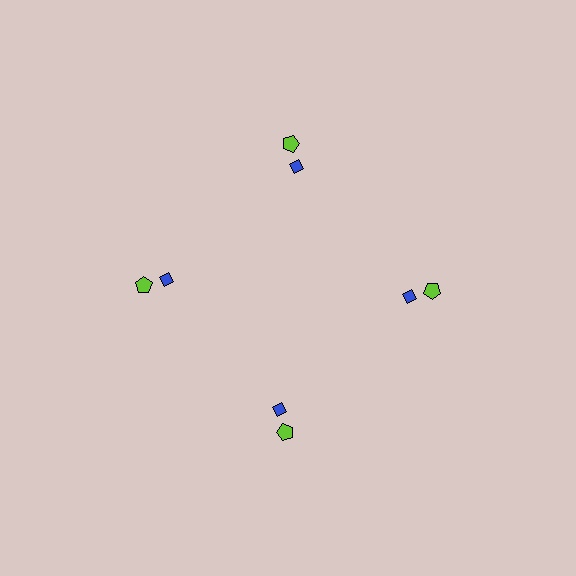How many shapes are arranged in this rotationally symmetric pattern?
There are 8 shapes, arranged in 4 groups of 2.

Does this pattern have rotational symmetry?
Yes, this pattern has 4-fold rotational symmetry. It looks the same after rotating 90 degrees around the center.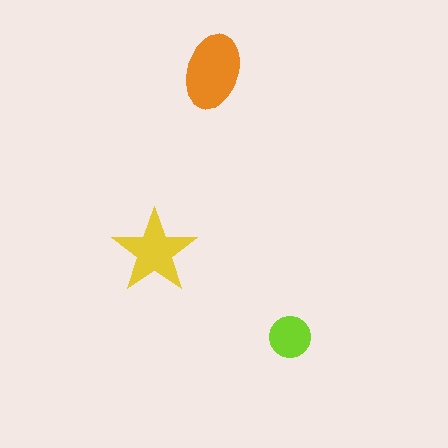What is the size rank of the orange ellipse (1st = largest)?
1st.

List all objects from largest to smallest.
The orange ellipse, the yellow star, the lime circle.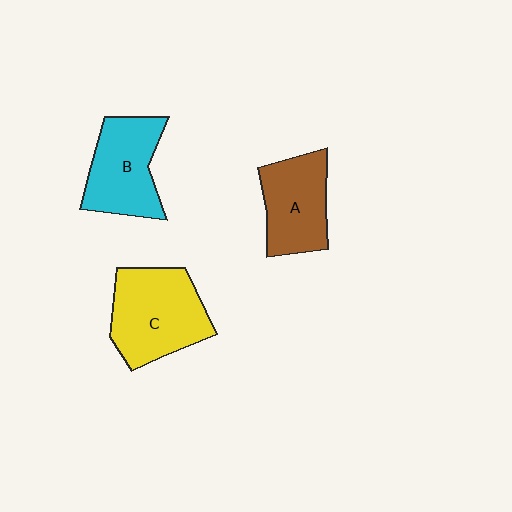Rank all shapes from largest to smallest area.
From largest to smallest: C (yellow), B (cyan), A (brown).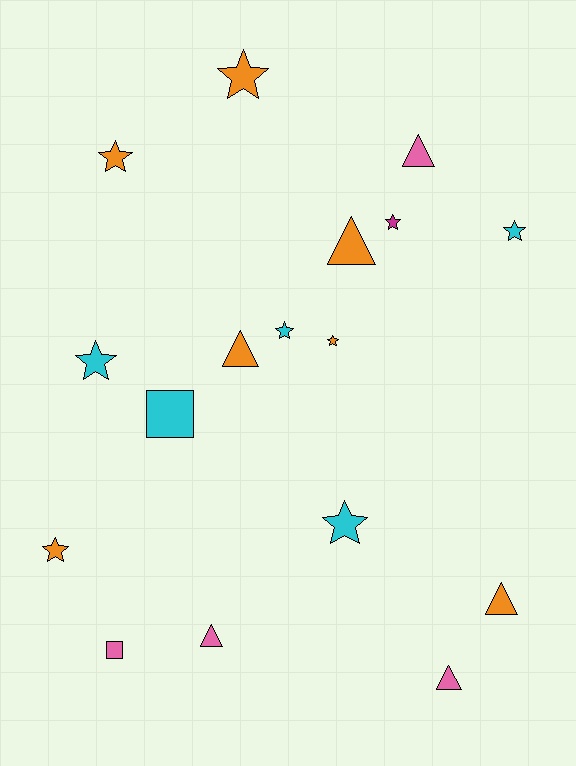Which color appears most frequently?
Orange, with 7 objects.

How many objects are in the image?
There are 17 objects.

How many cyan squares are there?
There is 1 cyan square.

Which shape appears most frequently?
Star, with 9 objects.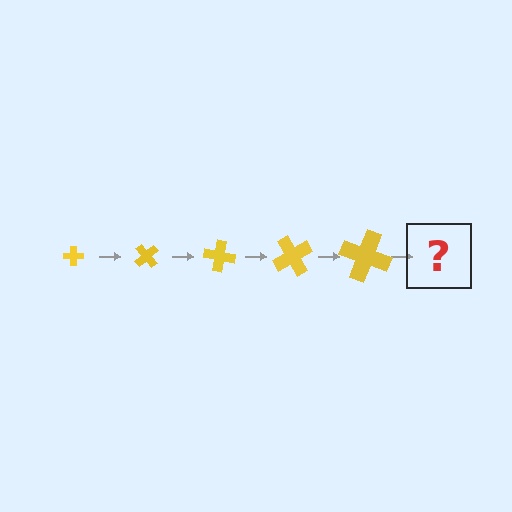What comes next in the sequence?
The next element should be a cross, larger than the previous one and rotated 250 degrees from the start.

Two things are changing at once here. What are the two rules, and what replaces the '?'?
The two rules are that the cross grows larger each step and it rotates 50 degrees each step. The '?' should be a cross, larger than the previous one and rotated 250 degrees from the start.